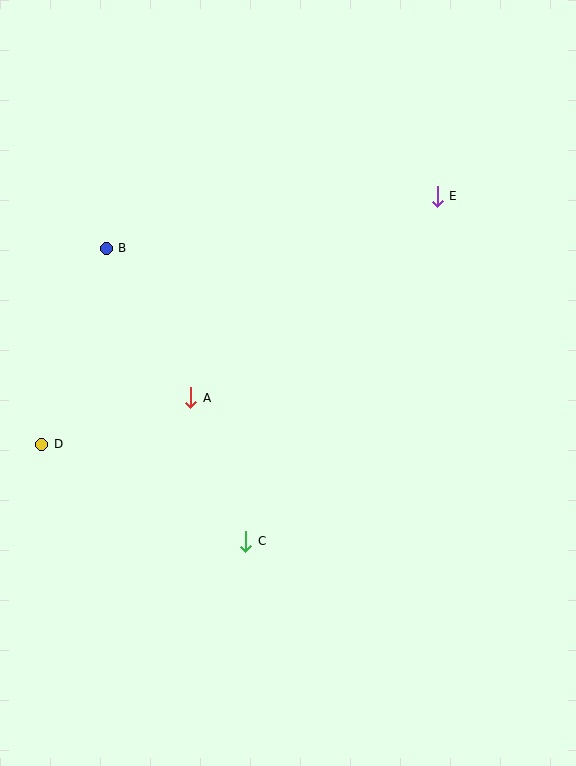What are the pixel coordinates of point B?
Point B is at (106, 248).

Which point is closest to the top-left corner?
Point B is closest to the top-left corner.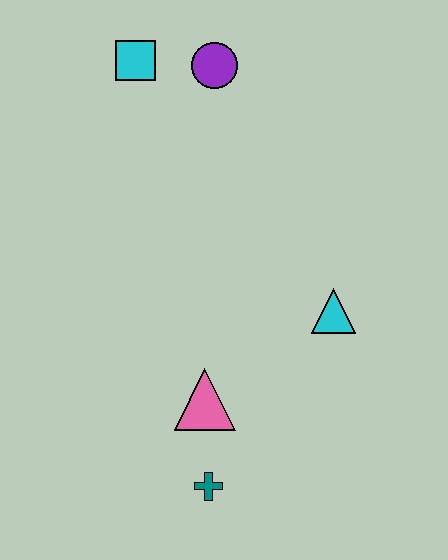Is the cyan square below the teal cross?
No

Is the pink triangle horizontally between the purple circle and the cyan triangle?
No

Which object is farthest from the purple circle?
The teal cross is farthest from the purple circle.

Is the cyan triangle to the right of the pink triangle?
Yes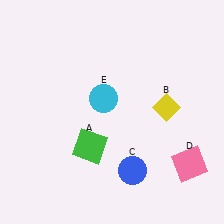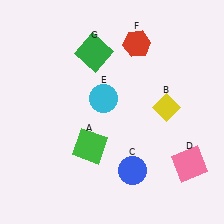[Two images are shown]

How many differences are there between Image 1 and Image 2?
There are 2 differences between the two images.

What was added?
A red hexagon (F), a green square (G) were added in Image 2.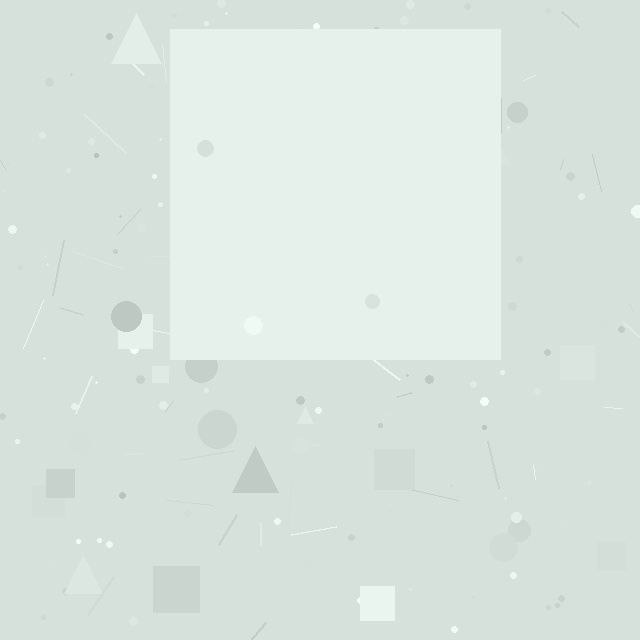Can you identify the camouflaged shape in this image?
The camouflaged shape is a square.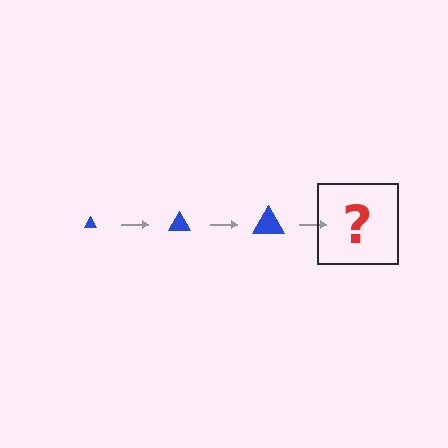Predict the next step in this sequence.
The next step is a blue triangle, larger than the previous one.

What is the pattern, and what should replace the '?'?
The pattern is that the triangle gets progressively larger each step. The '?' should be a blue triangle, larger than the previous one.